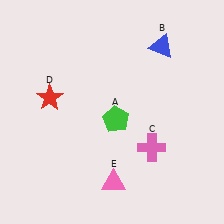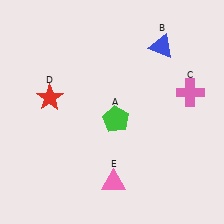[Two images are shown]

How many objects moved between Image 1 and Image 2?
1 object moved between the two images.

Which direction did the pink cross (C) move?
The pink cross (C) moved up.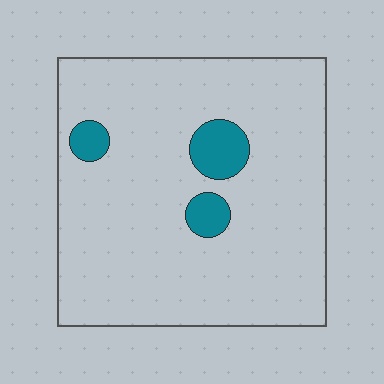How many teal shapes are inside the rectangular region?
3.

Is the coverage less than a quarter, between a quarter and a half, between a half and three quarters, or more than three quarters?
Less than a quarter.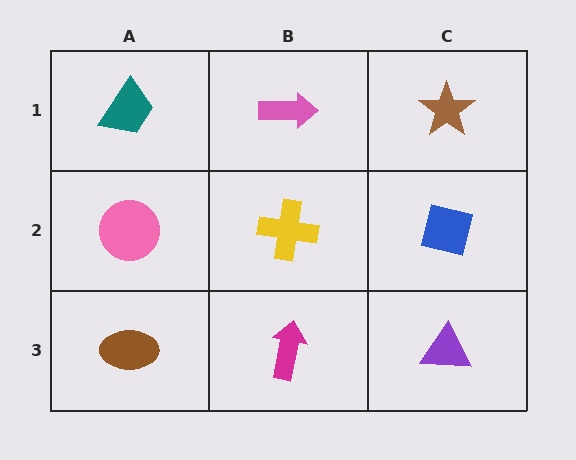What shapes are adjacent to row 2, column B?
A pink arrow (row 1, column B), a magenta arrow (row 3, column B), a pink circle (row 2, column A), a blue square (row 2, column C).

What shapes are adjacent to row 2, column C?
A brown star (row 1, column C), a purple triangle (row 3, column C), a yellow cross (row 2, column B).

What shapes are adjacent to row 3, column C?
A blue square (row 2, column C), a magenta arrow (row 3, column B).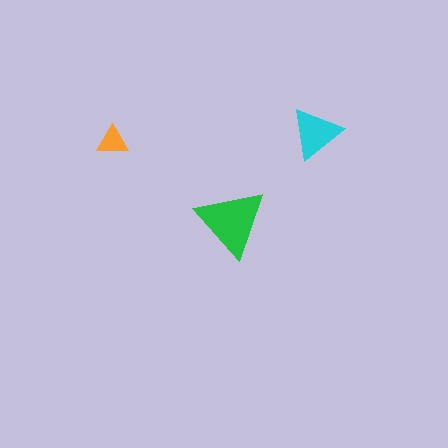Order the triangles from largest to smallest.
the green one, the cyan one, the orange one.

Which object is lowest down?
The green triangle is bottommost.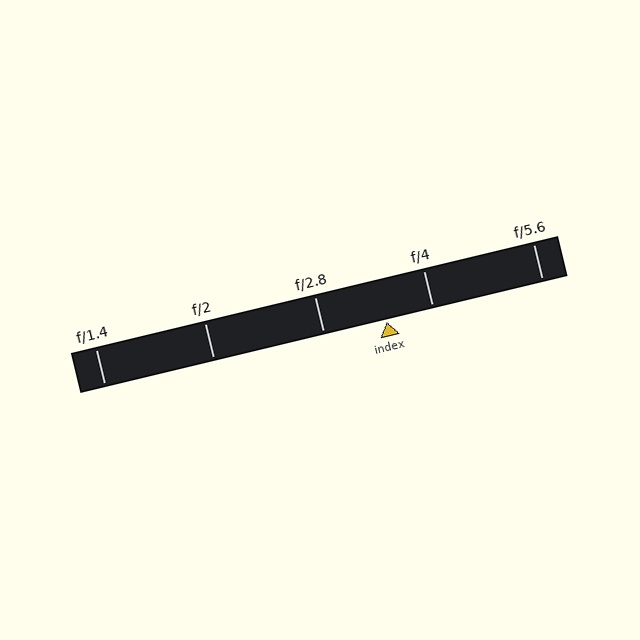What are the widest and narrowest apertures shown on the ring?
The widest aperture shown is f/1.4 and the narrowest is f/5.6.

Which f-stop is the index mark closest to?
The index mark is closest to f/4.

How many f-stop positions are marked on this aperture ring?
There are 5 f-stop positions marked.